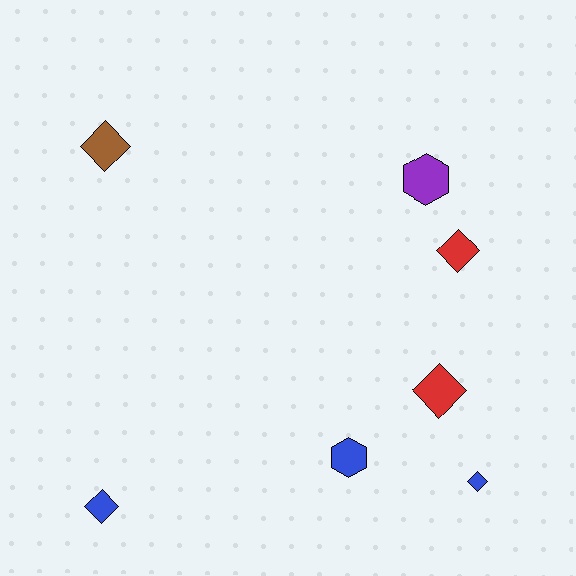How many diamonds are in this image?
There are 5 diamonds.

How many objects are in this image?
There are 7 objects.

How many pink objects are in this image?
There are no pink objects.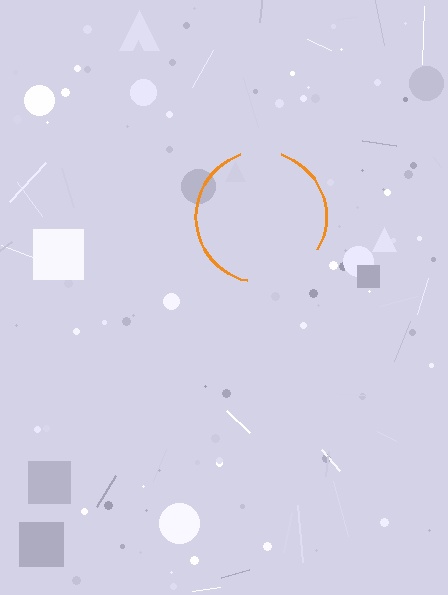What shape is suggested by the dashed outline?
The dashed outline suggests a circle.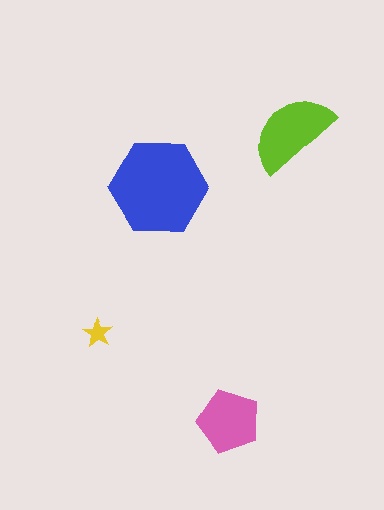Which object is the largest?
The blue hexagon.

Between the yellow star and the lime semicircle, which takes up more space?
The lime semicircle.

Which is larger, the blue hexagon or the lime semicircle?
The blue hexagon.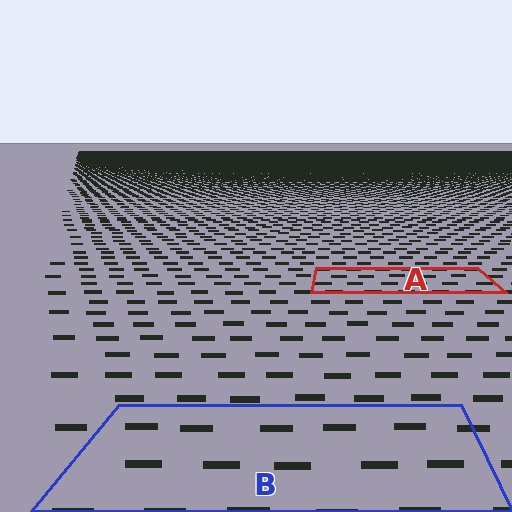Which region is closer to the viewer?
Region B is closer. The texture elements there are larger and more spread out.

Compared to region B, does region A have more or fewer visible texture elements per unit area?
Region A has more texture elements per unit area — they are packed more densely because it is farther away.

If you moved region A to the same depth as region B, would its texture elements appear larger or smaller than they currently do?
They would appear larger. At a closer depth, the same texture elements are projected at a bigger on-screen size.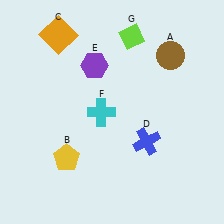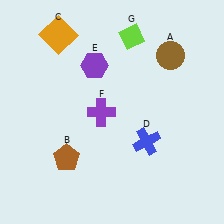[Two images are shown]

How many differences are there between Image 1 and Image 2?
There are 2 differences between the two images.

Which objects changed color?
B changed from yellow to brown. F changed from cyan to purple.